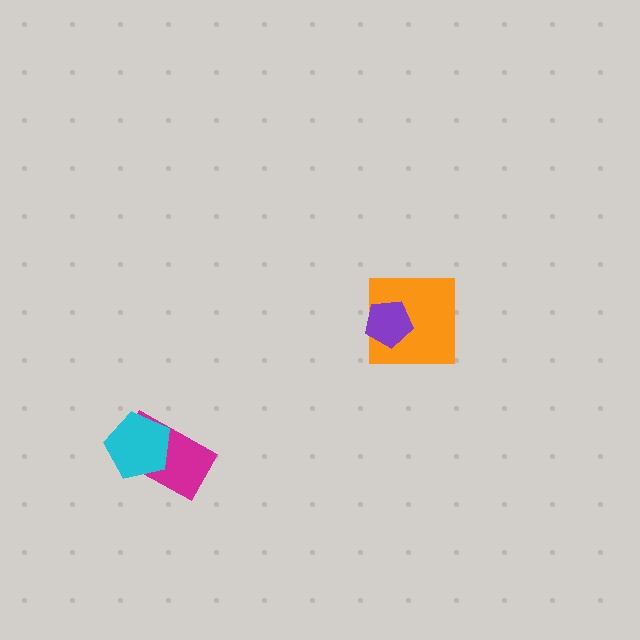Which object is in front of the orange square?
The purple pentagon is in front of the orange square.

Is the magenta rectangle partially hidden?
Yes, it is partially covered by another shape.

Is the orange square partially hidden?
Yes, it is partially covered by another shape.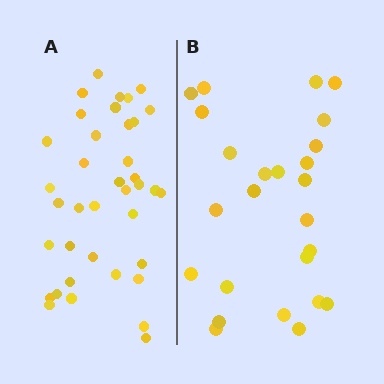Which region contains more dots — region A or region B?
Region A (the left region) has more dots.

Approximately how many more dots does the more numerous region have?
Region A has approximately 15 more dots than region B.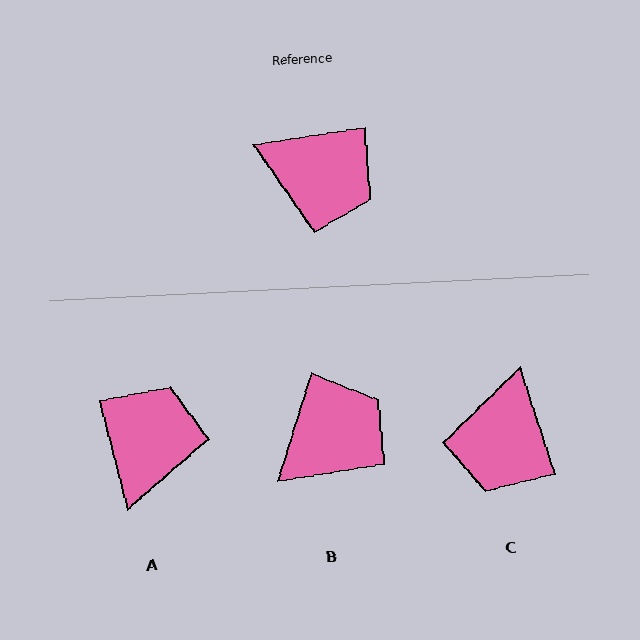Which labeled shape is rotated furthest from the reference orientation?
A, about 96 degrees away.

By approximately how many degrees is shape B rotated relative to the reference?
Approximately 64 degrees counter-clockwise.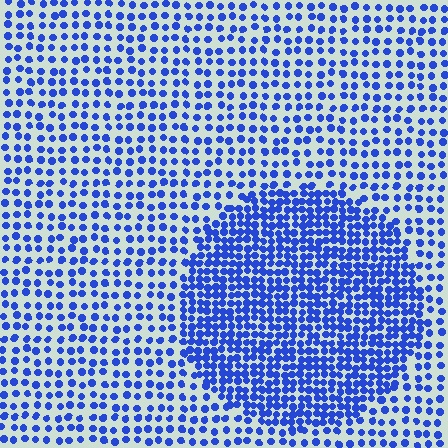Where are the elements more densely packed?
The elements are more densely packed inside the circle boundary.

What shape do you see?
I see a circle.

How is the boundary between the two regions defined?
The boundary is defined by a change in element density (approximately 2.0x ratio). All elements are the same color, size, and shape.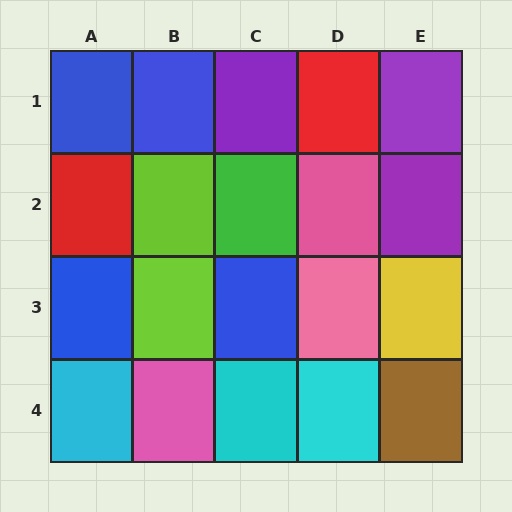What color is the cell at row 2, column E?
Purple.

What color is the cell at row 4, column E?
Brown.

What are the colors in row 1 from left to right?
Blue, blue, purple, red, purple.